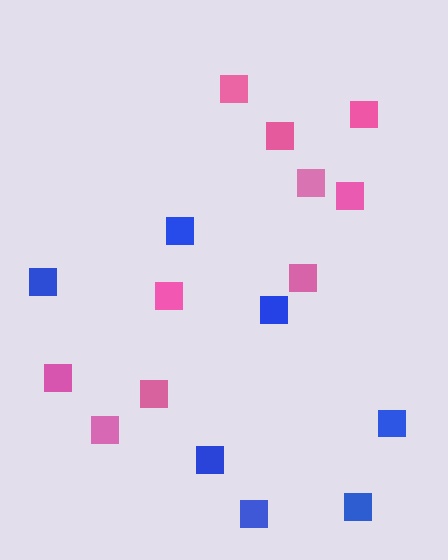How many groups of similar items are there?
There are 2 groups: one group of blue squares (7) and one group of pink squares (10).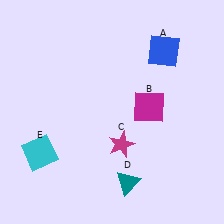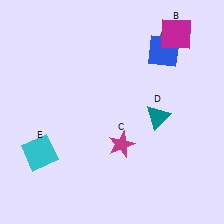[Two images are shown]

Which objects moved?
The objects that moved are: the magenta square (B), the teal triangle (D).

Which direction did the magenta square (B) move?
The magenta square (B) moved up.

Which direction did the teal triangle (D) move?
The teal triangle (D) moved up.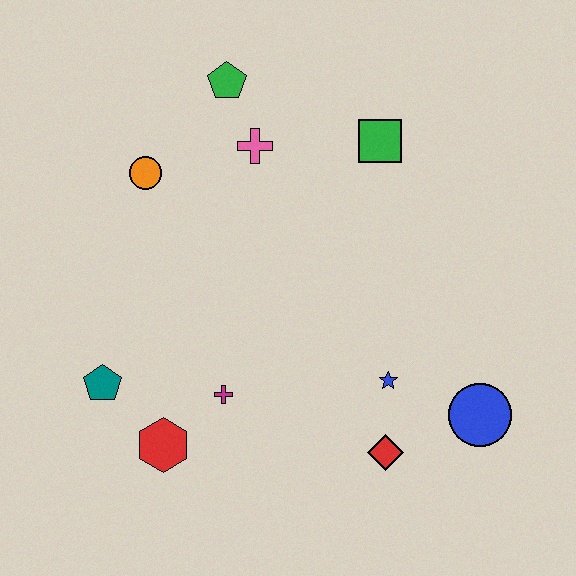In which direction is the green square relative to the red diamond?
The green square is above the red diamond.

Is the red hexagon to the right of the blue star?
No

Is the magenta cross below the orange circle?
Yes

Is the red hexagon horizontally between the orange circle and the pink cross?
Yes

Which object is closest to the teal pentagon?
The red hexagon is closest to the teal pentagon.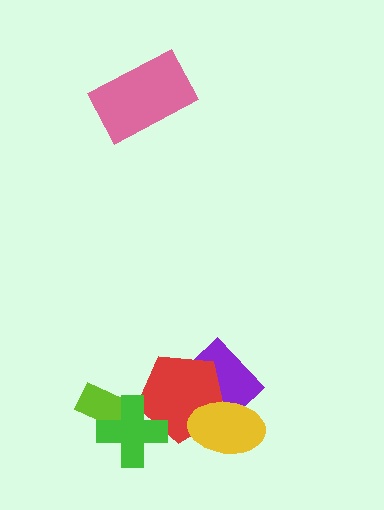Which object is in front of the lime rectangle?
The green cross is in front of the lime rectangle.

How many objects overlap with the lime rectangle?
1 object overlaps with the lime rectangle.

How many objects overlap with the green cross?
2 objects overlap with the green cross.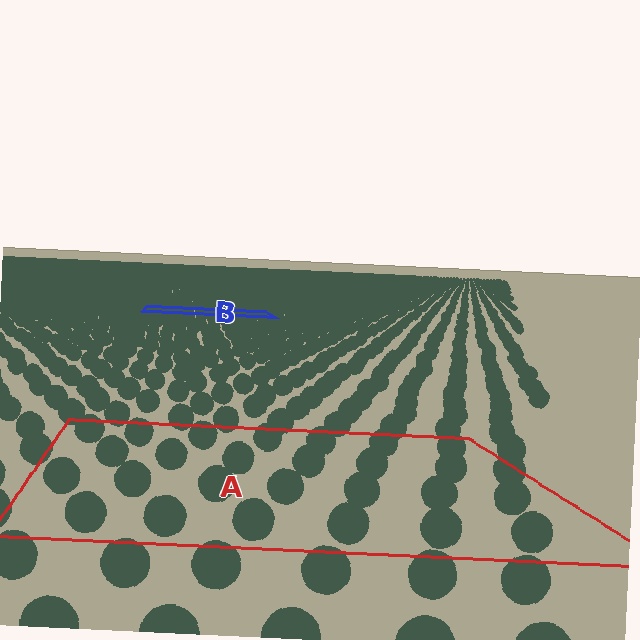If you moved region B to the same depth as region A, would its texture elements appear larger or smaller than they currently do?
They would appear larger. At a closer depth, the same texture elements are projected at a bigger on-screen size.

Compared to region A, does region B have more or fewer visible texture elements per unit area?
Region B has more texture elements per unit area — they are packed more densely because it is farther away.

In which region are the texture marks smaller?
The texture marks are smaller in region B, because it is farther away.